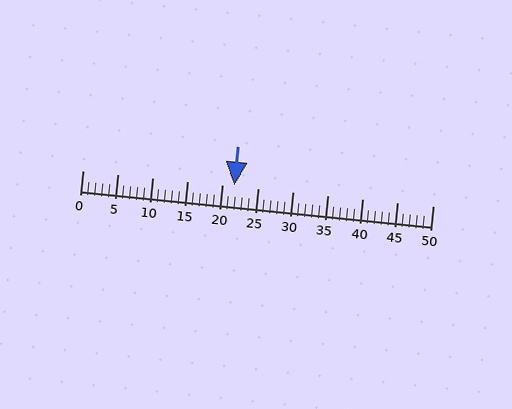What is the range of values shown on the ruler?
The ruler shows values from 0 to 50.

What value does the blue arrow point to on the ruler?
The blue arrow points to approximately 22.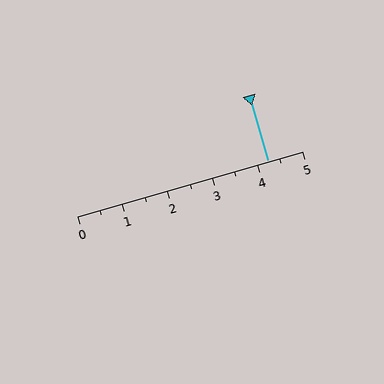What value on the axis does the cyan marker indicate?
The marker indicates approximately 4.2.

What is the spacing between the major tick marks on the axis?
The major ticks are spaced 1 apart.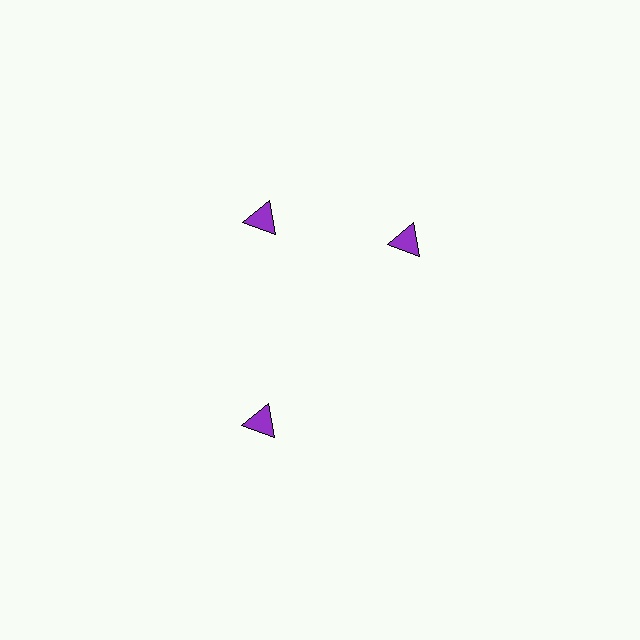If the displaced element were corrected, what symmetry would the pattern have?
It would have 3-fold rotational symmetry — the pattern would map onto itself every 120 degrees.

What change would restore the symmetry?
The symmetry would be restored by rotating it back into even spacing with its neighbors so that all 3 triangles sit at equal angles and equal distance from the center.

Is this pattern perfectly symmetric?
No. The 3 purple triangles are arranged in a ring, but one element near the 3 o'clock position is rotated out of alignment along the ring, breaking the 3-fold rotational symmetry.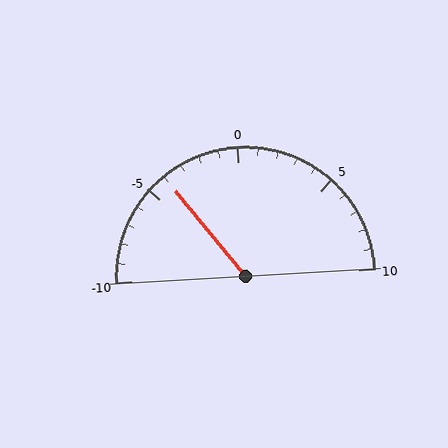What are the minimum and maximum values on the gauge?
The gauge ranges from -10 to 10.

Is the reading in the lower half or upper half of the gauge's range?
The reading is in the lower half of the range (-10 to 10).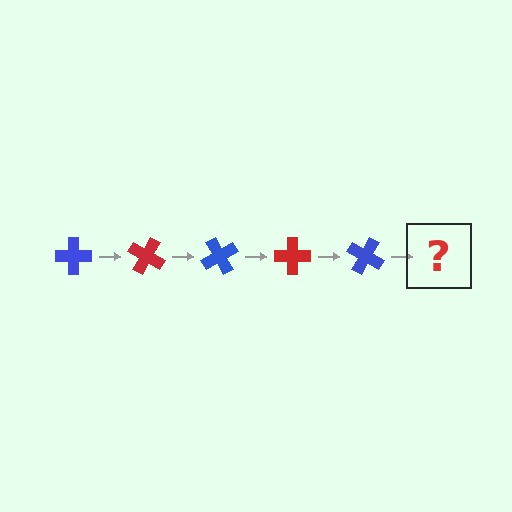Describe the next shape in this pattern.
It should be a red cross, rotated 150 degrees from the start.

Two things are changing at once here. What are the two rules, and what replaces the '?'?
The two rules are that it rotates 30 degrees each step and the color cycles through blue and red. The '?' should be a red cross, rotated 150 degrees from the start.